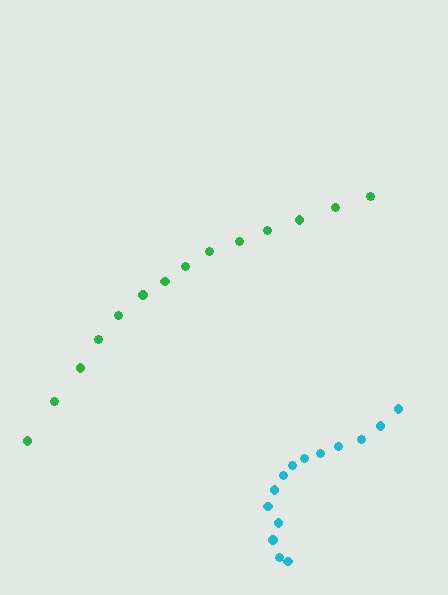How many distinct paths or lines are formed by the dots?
There are 2 distinct paths.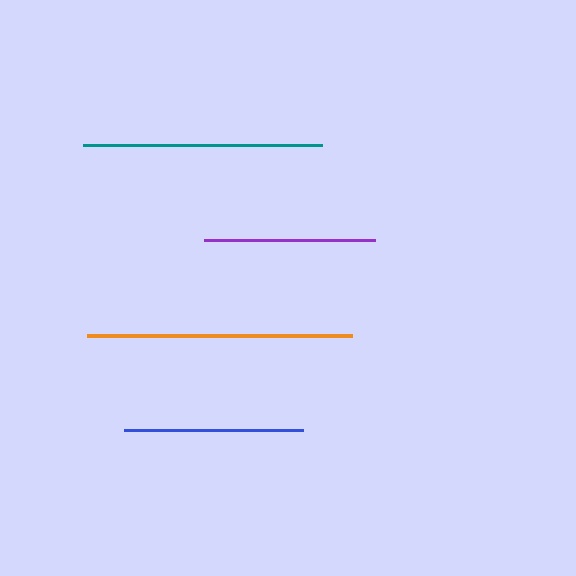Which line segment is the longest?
The orange line is the longest at approximately 265 pixels.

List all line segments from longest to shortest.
From longest to shortest: orange, teal, blue, purple.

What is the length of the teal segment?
The teal segment is approximately 239 pixels long.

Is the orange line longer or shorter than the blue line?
The orange line is longer than the blue line.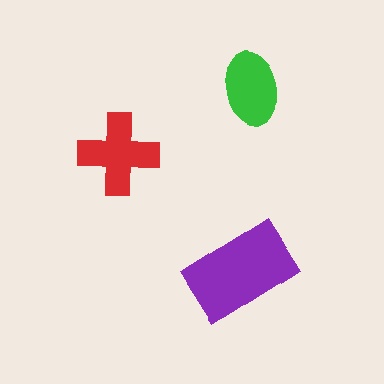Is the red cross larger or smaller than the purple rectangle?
Smaller.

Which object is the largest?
The purple rectangle.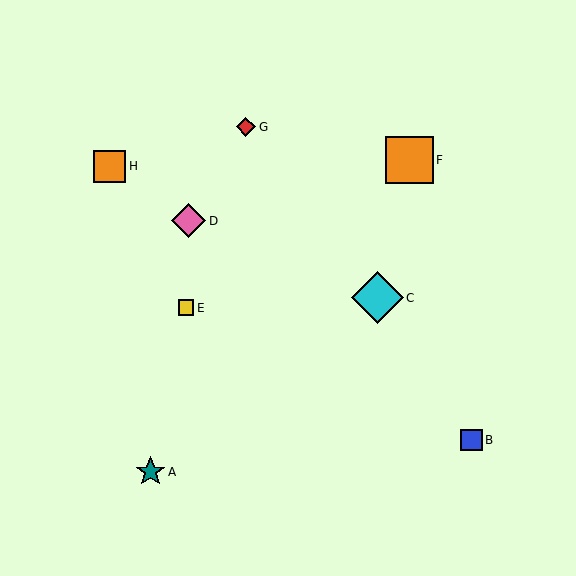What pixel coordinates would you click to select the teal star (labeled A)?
Click at (150, 472) to select the teal star A.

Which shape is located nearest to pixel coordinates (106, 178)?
The orange square (labeled H) at (110, 166) is nearest to that location.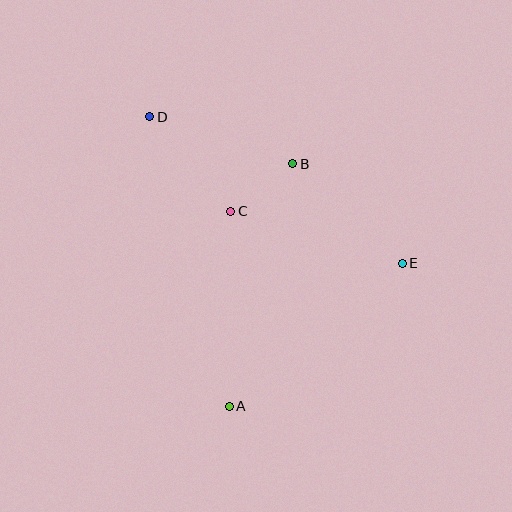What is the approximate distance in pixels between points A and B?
The distance between A and B is approximately 250 pixels.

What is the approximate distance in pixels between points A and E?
The distance between A and E is approximately 224 pixels.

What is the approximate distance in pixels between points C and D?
The distance between C and D is approximately 125 pixels.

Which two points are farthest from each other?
Points A and D are farthest from each other.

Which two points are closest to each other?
Points B and C are closest to each other.